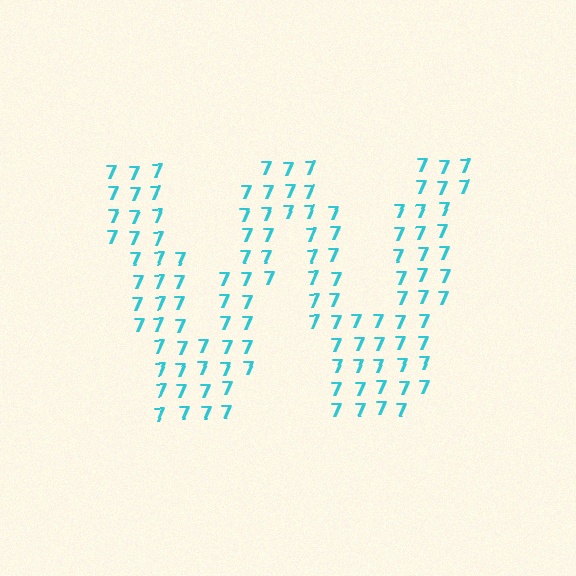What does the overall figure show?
The overall figure shows the letter W.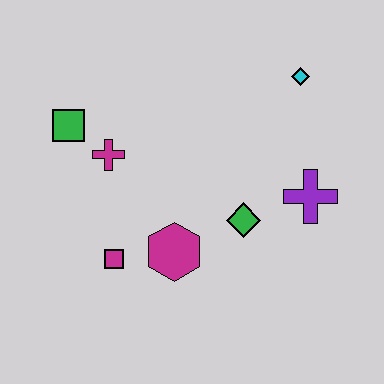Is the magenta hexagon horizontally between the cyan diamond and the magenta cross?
Yes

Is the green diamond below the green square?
Yes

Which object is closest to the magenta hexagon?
The magenta square is closest to the magenta hexagon.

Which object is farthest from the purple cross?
The green square is farthest from the purple cross.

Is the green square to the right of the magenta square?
No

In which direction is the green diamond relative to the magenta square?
The green diamond is to the right of the magenta square.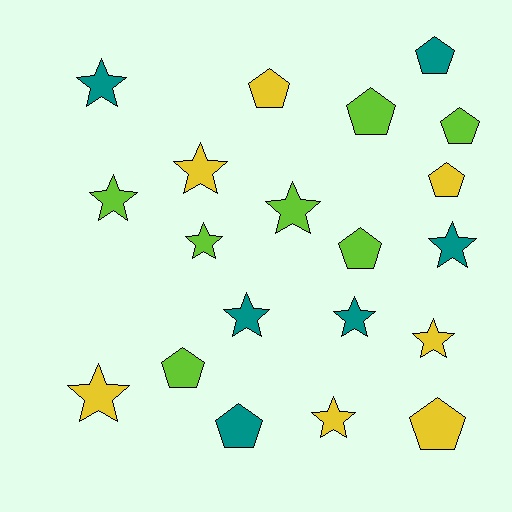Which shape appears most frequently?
Star, with 11 objects.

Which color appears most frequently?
Lime, with 7 objects.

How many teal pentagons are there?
There are 2 teal pentagons.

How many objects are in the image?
There are 20 objects.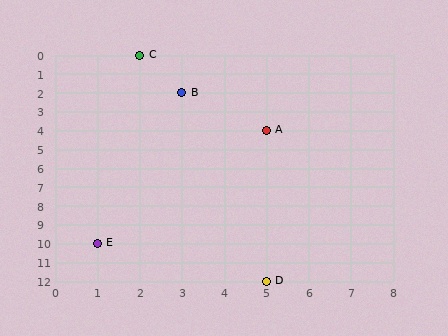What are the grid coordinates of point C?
Point C is at grid coordinates (2, 0).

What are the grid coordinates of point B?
Point B is at grid coordinates (3, 2).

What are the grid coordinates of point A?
Point A is at grid coordinates (5, 4).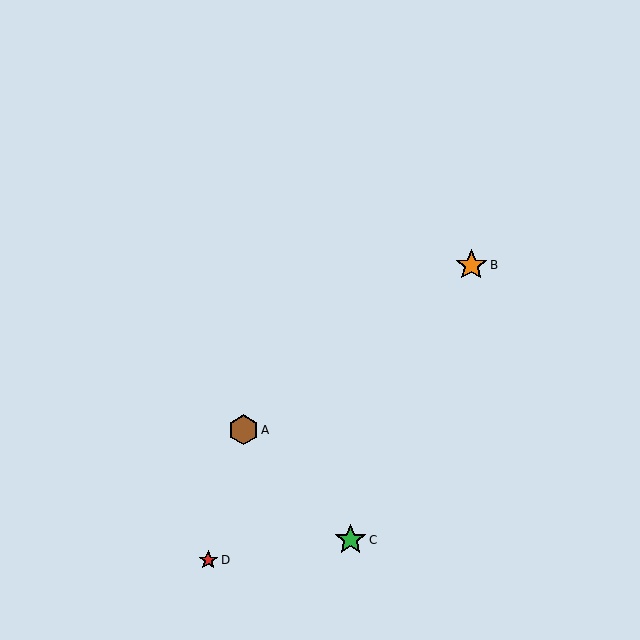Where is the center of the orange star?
The center of the orange star is at (471, 265).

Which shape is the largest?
The orange star (labeled B) is the largest.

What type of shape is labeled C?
Shape C is a green star.